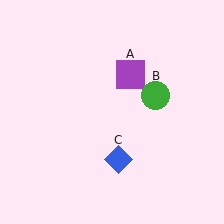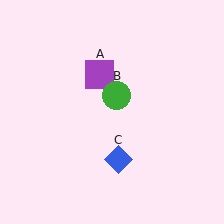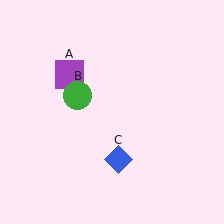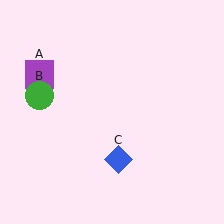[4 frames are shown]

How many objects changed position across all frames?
2 objects changed position: purple square (object A), green circle (object B).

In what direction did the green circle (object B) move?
The green circle (object B) moved left.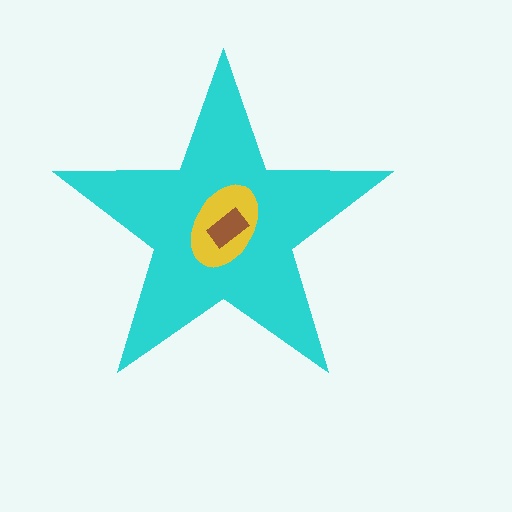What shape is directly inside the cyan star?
The yellow ellipse.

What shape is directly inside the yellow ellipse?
The brown rectangle.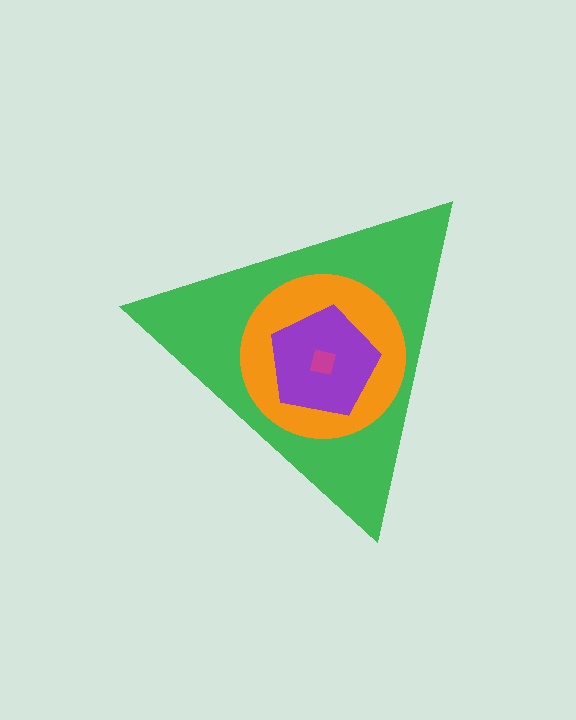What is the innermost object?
The magenta square.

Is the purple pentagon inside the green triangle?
Yes.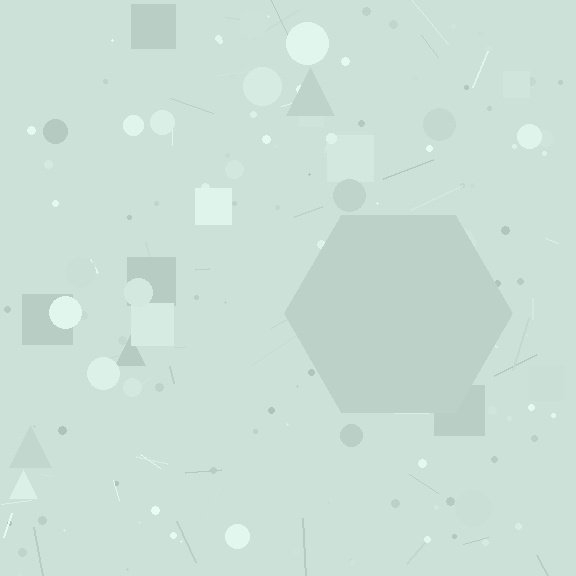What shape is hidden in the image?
A hexagon is hidden in the image.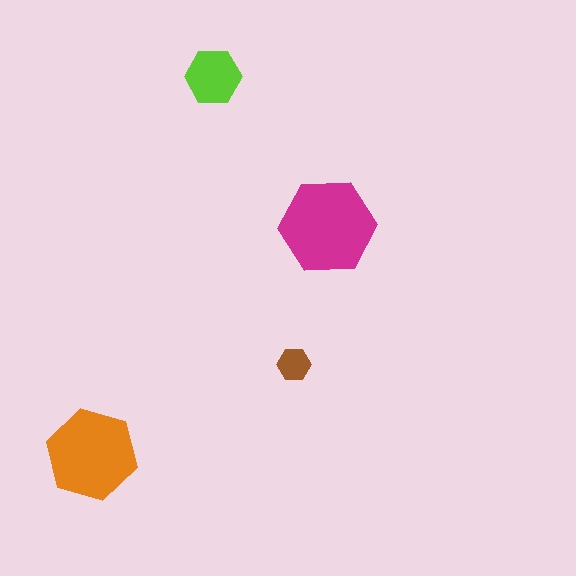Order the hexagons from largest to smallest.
the magenta one, the orange one, the lime one, the brown one.